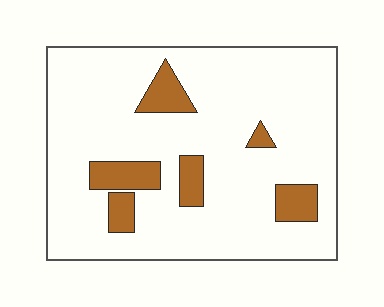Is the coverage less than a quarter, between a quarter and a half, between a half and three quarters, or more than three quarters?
Less than a quarter.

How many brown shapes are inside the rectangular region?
6.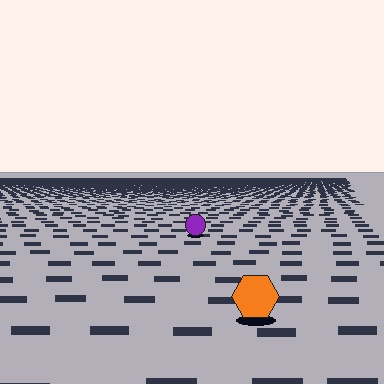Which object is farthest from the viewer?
The purple circle is farthest from the viewer. It appears smaller and the ground texture around it is denser.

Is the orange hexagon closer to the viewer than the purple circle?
Yes. The orange hexagon is closer — you can tell from the texture gradient: the ground texture is coarser near it.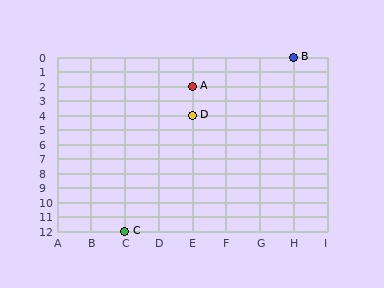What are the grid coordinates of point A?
Point A is at grid coordinates (E, 2).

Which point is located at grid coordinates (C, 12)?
Point C is at (C, 12).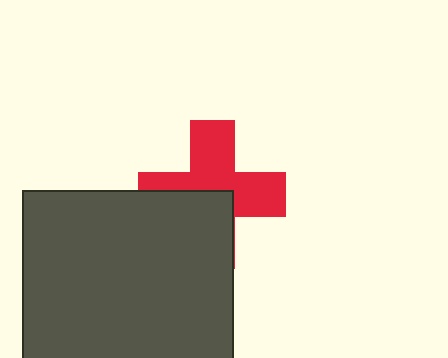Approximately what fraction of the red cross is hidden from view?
Roughly 43% of the red cross is hidden behind the dark gray square.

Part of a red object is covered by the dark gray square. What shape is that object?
It is a cross.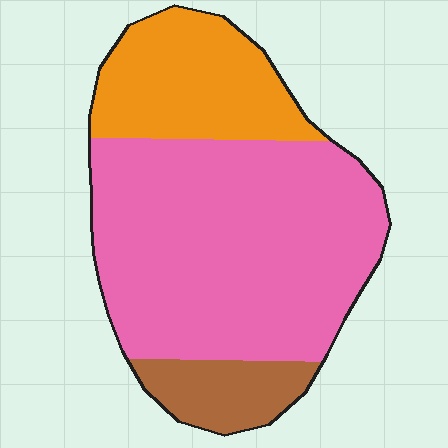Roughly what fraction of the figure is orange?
Orange covers 24% of the figure.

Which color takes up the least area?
Brown, at roughly 10%.